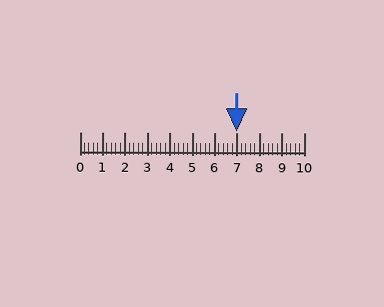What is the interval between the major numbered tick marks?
The major tick marks are spaced 1 units apart.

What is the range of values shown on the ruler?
The ruler shows values from 0 to 10.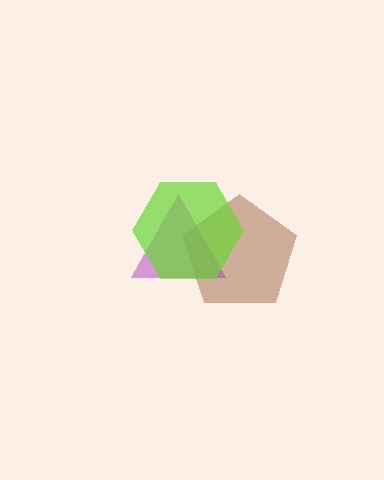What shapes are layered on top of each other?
The layered shapes are: a brown pentagon, a purple triangle, a lime hexagon.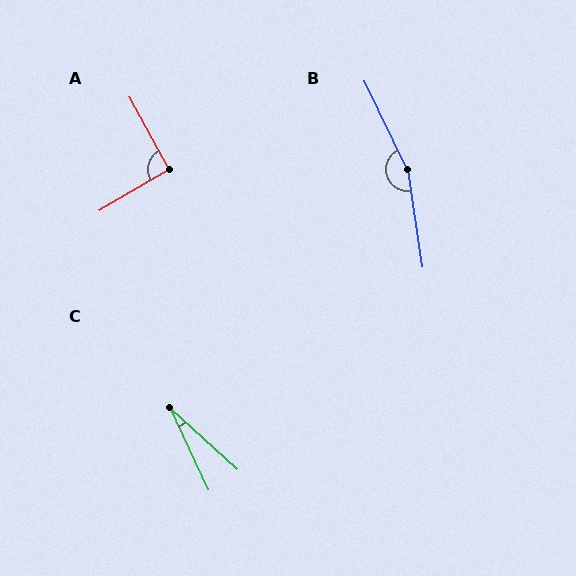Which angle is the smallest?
C, at approximately 23 degrees.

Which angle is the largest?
B, at approximately 162 degrees.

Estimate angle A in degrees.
Approximately 92 degrees.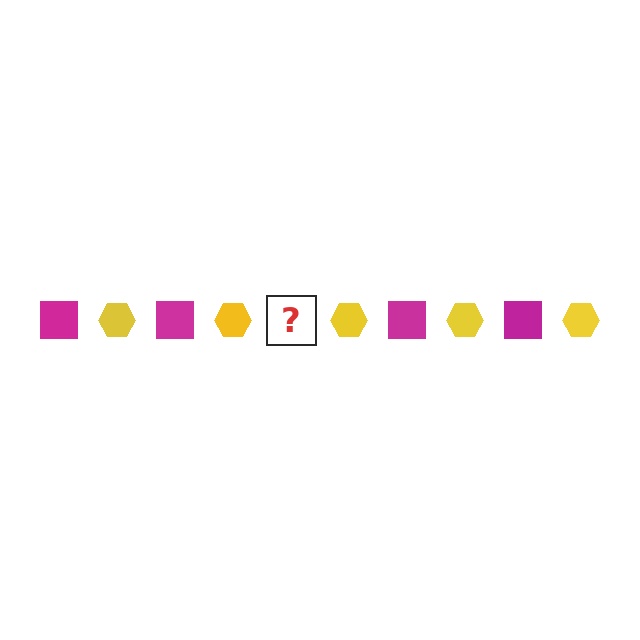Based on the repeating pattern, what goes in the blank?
The blank should be a magenta square.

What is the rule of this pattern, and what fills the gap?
The rule is that the pattern alternates between magenta square and yellow hexagon. The gap should be filled with a magenta square.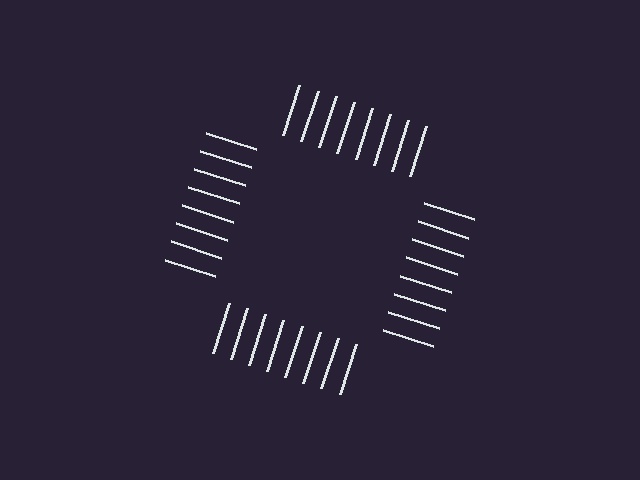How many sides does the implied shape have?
4 sides — the line-ends trace a square.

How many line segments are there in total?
32 — 8 along each of the 4 edges.